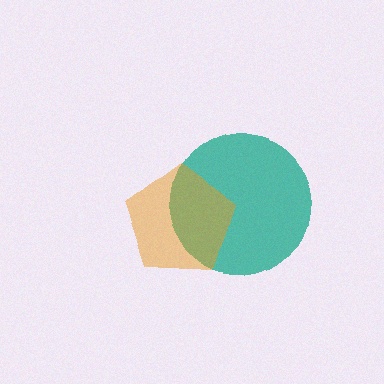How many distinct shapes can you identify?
There are 2 distinct shapes: a teal circle, an orange pentagon.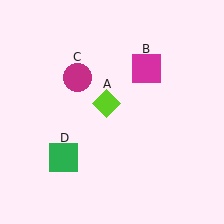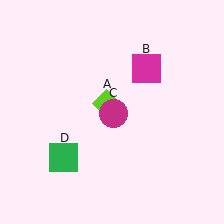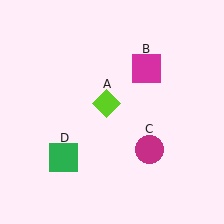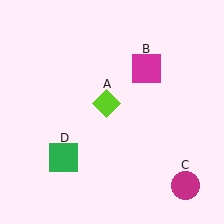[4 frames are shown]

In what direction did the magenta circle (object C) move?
The magenta circle (object C) moved down and to the right.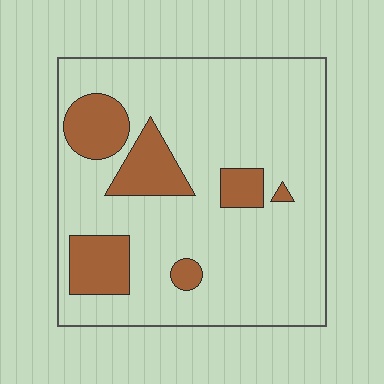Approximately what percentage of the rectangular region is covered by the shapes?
Approximately 20%.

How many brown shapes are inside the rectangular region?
6.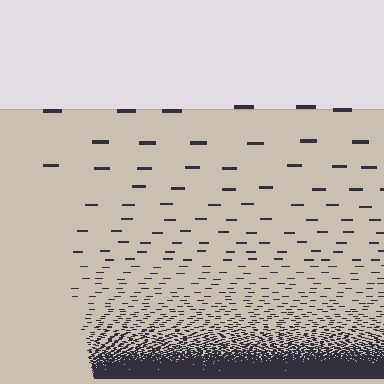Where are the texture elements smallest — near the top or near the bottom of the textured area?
Near the bottom.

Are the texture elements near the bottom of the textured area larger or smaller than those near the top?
Smaller. The gradient is inverted — elements near the bottom are smaller and denser.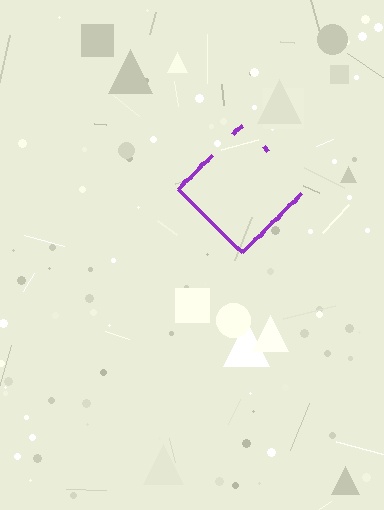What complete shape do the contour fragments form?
The contour fragments form a diamond.